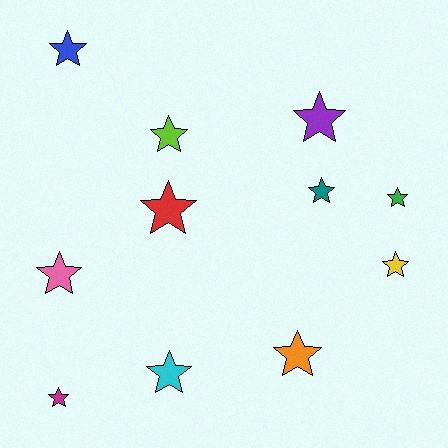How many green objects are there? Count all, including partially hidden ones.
There is 1 green object.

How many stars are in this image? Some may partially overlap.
There are 11 stars.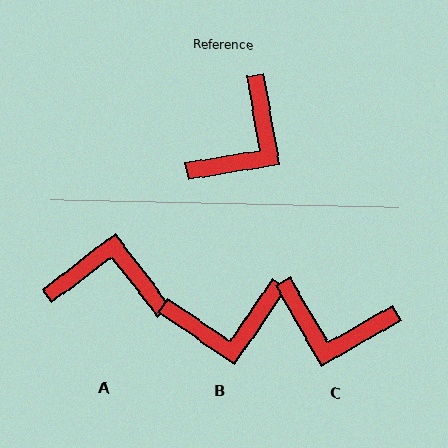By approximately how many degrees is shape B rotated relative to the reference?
Approximately 44 degrees clockwise.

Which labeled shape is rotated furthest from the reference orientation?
A, about 118 degrees away.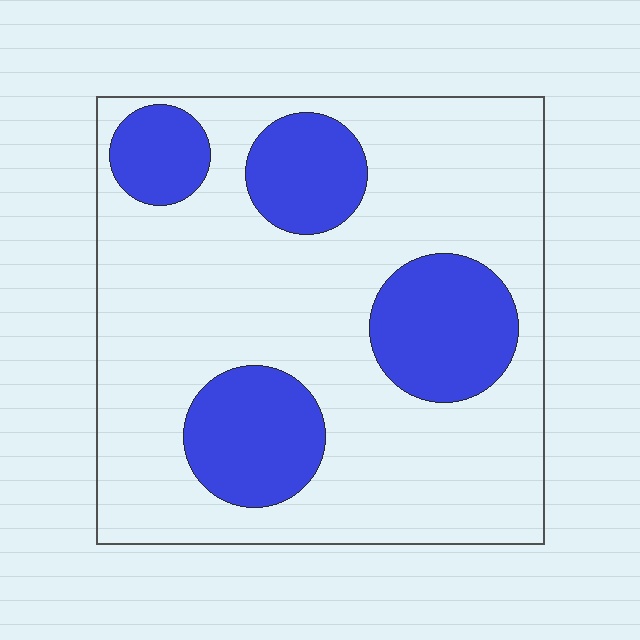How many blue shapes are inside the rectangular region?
4.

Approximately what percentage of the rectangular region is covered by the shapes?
Approximately 25%.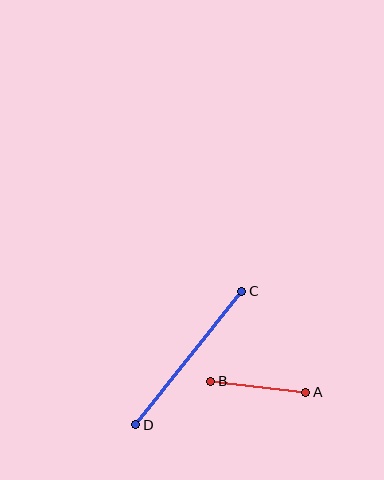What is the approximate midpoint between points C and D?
The midpoint is at approximately (189, 358) pixels.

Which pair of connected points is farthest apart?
Points C and D are farthest apart.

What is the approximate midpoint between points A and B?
The midpoint is at approximately (258, 387) pixels.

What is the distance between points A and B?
The distance is approximately 96 pixels.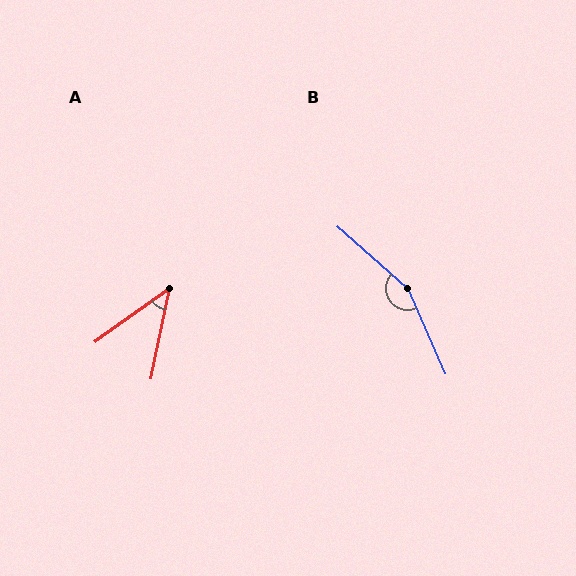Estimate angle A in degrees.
Approximately 43 degrees.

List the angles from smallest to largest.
A (43°), B (155°).